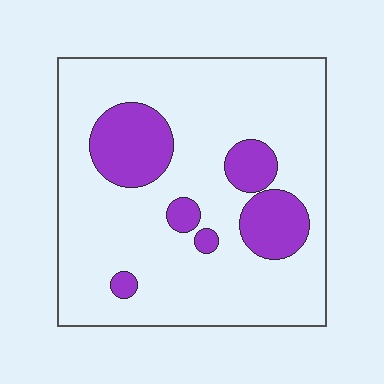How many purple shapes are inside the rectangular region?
6.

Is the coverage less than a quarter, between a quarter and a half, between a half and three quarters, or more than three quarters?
Less than a quarter.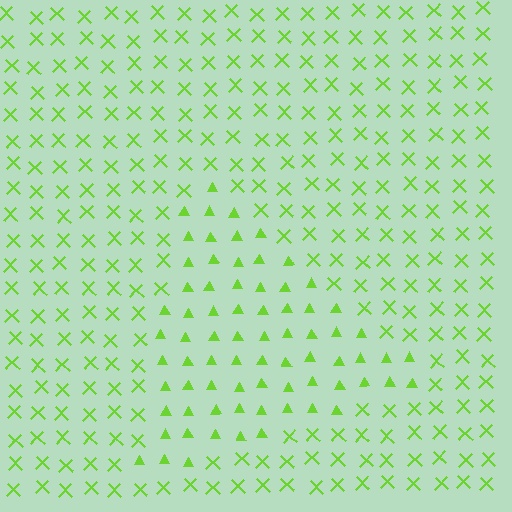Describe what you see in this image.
The image is filled with small lime elements arranged in a uniform grid. A triangle-shaped region contains triangles, while the surrounding area contains X marks. The boundary is defined purely by the change in element shape.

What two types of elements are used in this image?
The image uses triangles inside the triangle region and X marks outside it.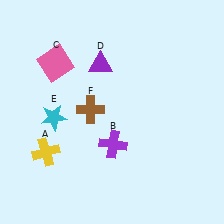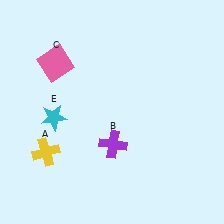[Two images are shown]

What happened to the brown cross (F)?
The brown cross (F) was removed in Image 2. It was in the top-left area of Image 1.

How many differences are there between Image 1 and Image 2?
There are 2 differences between the two images.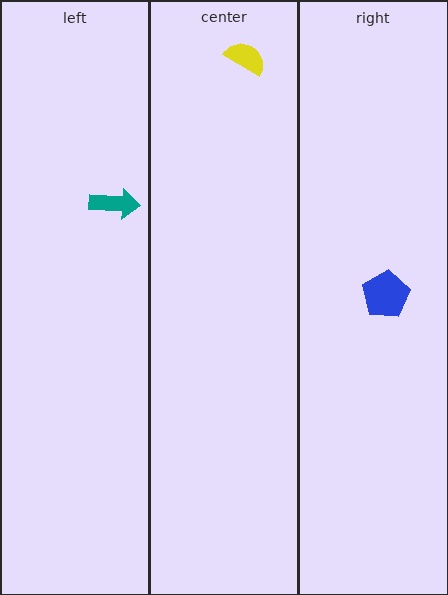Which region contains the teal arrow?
The left region.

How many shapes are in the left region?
1.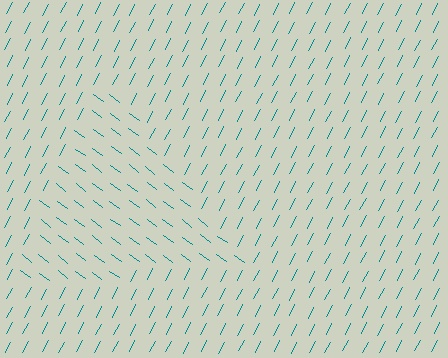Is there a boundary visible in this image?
Yes, there is a texture boundary formed by a change in line orientation.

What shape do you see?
I see a triangle.